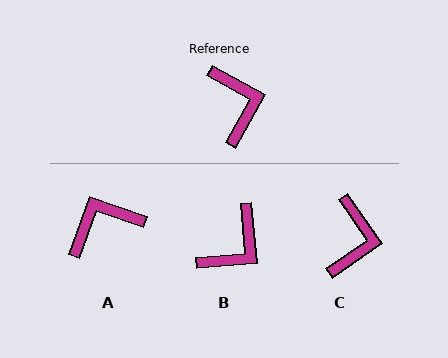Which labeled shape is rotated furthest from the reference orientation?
A, about 100 degrees away.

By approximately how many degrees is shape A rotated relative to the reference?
Approximately 100 degrees counter-clockwise.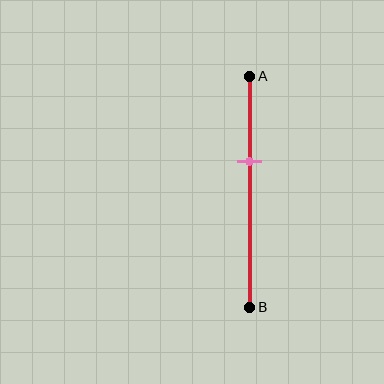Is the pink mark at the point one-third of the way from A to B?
No, the mark is at about 35% from A, not at the 33% one-third point.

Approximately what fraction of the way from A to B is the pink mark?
The pink mark is approximately 35% of the way from A to B.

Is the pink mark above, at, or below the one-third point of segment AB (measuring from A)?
The pink mark is below the one-third point of segment AB.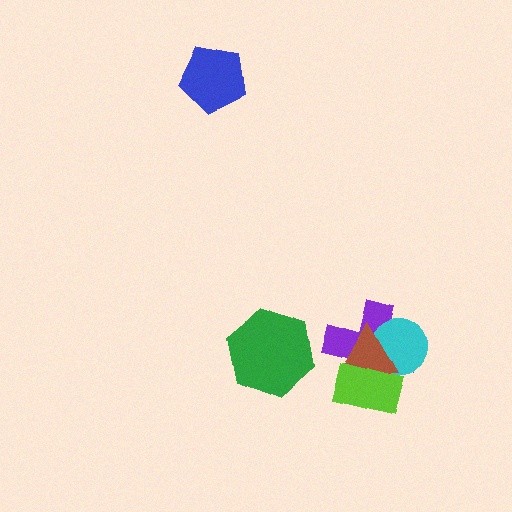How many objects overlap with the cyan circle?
3 objects overlap with the cyan circle.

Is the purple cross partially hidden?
Yes, it is partially covered by another shape.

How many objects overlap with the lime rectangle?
3 objects overlap with the lime rectangle.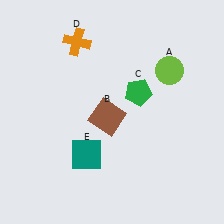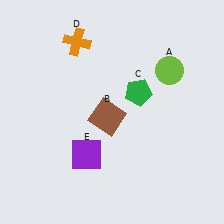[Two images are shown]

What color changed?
The square (E) changed from teal in Image 1 to purple in Image 2.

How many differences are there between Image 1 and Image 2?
There is 1 difference between the two images.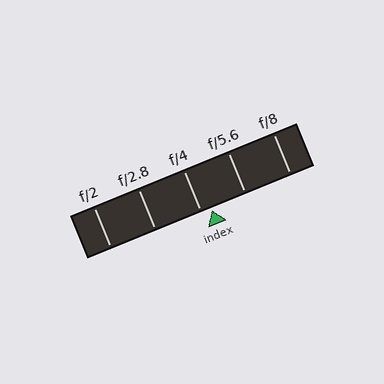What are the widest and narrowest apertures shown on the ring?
The widest aperture shown is f/2 and the narrowest is f/8.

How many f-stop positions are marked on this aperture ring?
There are 5 f-stop positions marked.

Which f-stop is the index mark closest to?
The index mark is closest to f/4.